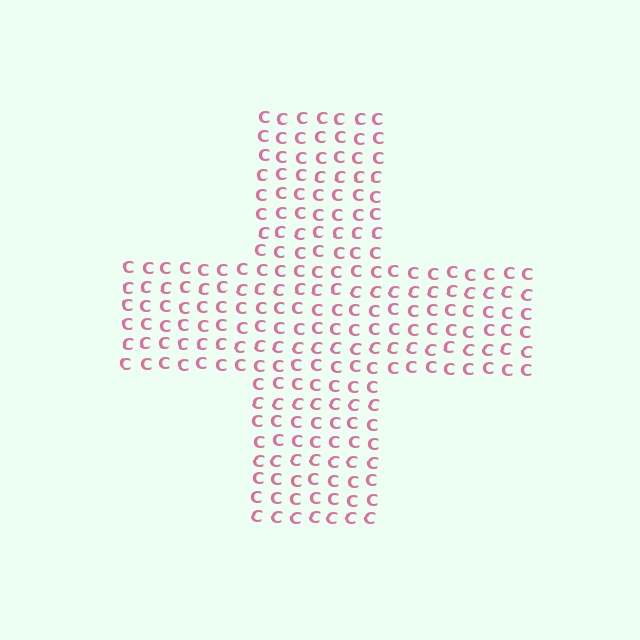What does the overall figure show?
The overall figure shows a cross.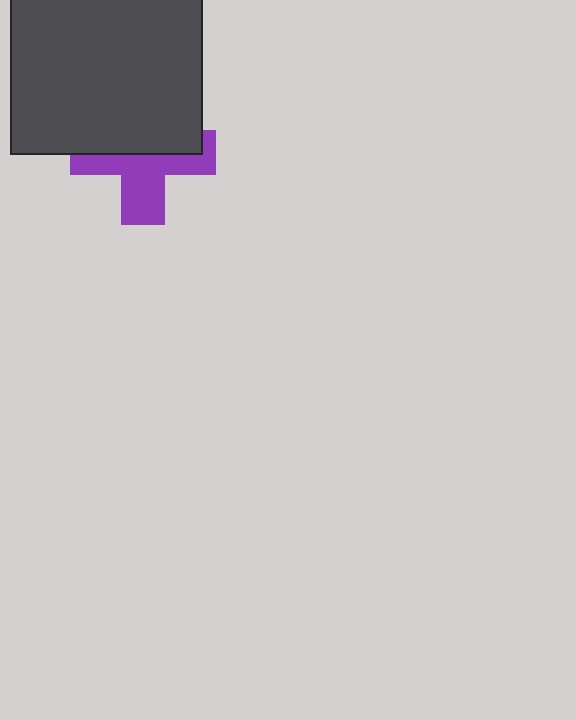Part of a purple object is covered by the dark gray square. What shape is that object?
It is a cross.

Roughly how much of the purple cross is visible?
About half of it is visible (roughly 49%).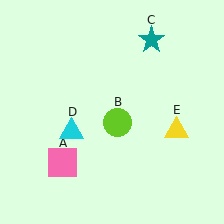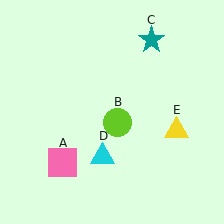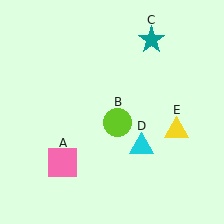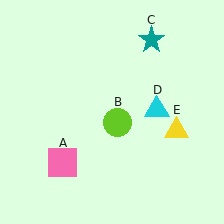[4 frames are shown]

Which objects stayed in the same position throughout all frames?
Pink square (object A) and lime circle (object B) and teal star (object C) and yellow triangle (object E) remained stationary.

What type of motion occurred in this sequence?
The cyan triangle (object D) rotated counterclockwise around the center of the scene.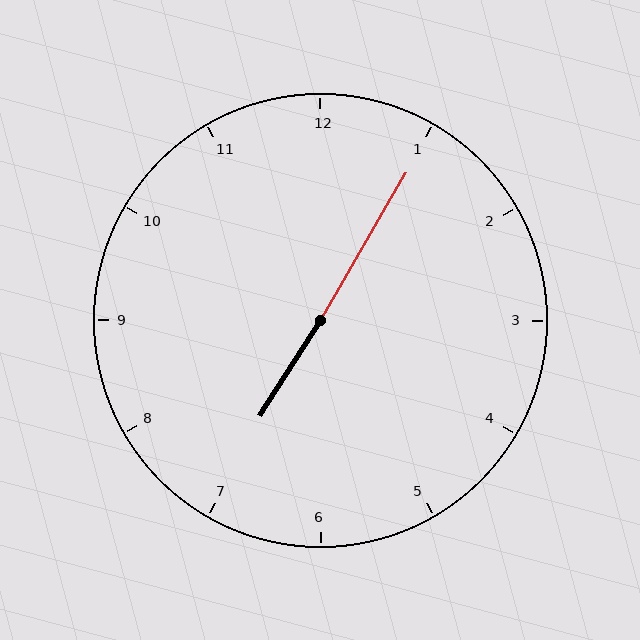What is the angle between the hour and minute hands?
Approximately 178 degrees.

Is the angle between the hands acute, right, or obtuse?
It is obtuse.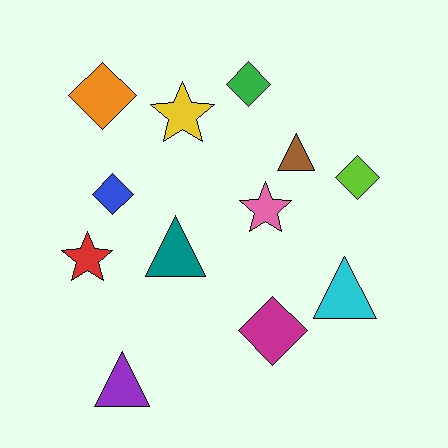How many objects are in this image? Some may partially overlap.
There are 12 objects.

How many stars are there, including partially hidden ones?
There are 3 stars.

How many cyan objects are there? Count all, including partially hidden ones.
There is 1 cyan object.